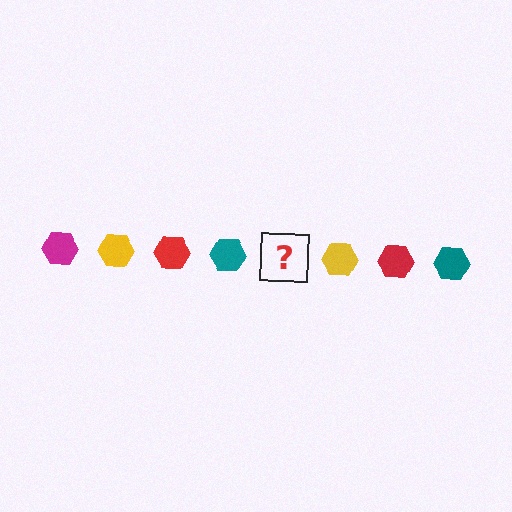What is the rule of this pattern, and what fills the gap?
The rule is that the pattern cycles through magenta, yellow, red, teal hexagons. The gap should be filled with a magenta hexagon.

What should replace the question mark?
The question mark should be replaced with a magenta hexagon.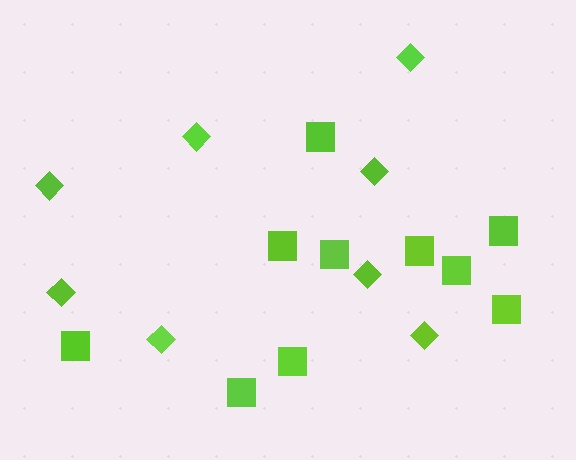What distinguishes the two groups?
There are 2 groups: one group of squares (10) and one group of diamonds (8).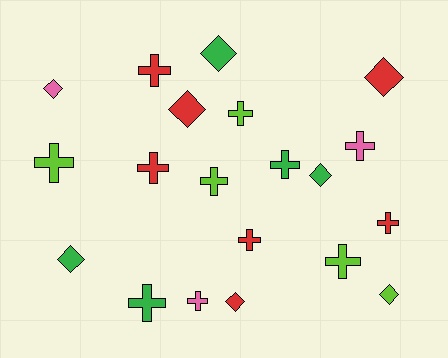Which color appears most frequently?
Red, with 7 objects.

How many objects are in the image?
There are 20 objects.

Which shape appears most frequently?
Cross, with 12 objects.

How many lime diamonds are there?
There is 1 lime diamond.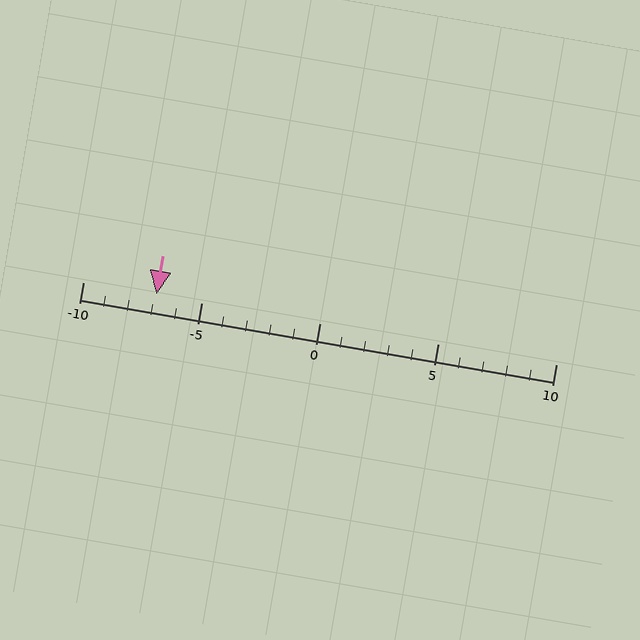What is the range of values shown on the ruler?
The ruler shows values from -10 to 10.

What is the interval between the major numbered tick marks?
The major tick marks are spaced 5 units apart.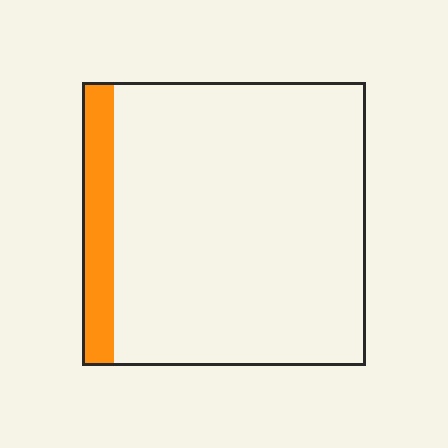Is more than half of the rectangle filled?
No.